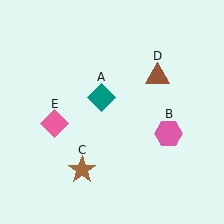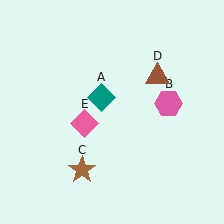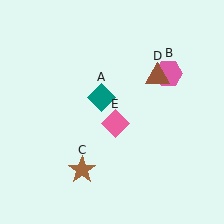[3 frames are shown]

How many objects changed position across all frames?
2 objects changed position: pink hexagon (object B), pink diamond (object E).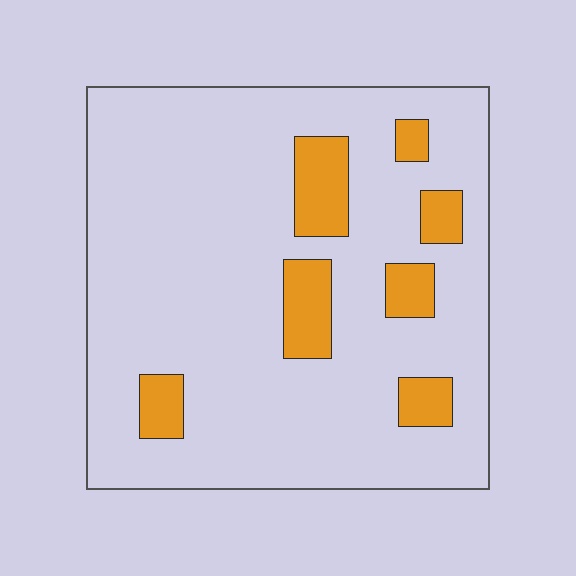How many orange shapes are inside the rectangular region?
7.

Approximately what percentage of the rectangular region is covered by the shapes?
Approximately 15%.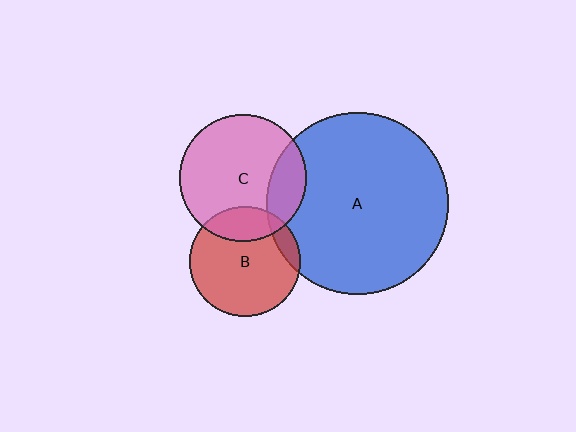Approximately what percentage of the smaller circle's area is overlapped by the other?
Approximately 20%.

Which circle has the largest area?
Circle A (blue).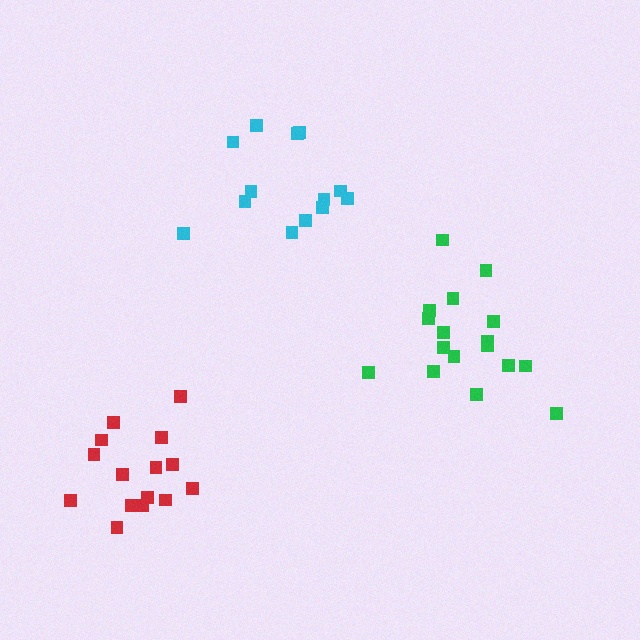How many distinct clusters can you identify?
There are 3 distinct clusters.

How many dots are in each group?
Group 1: 17 dots, Group 2: 13 dots, Group 3: 15 dots (45 total).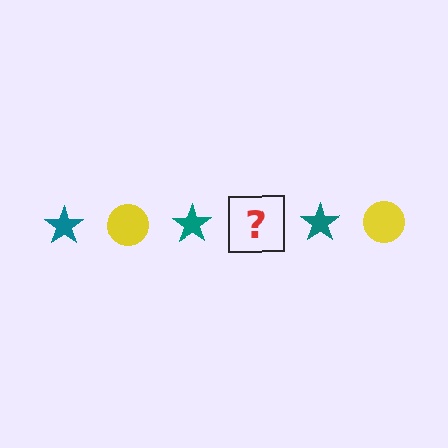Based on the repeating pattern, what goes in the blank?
The blank should be a yellow circle.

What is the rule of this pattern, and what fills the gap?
The rule is that the pattern alternates between teal star and yellow circle. The gap should be filled with a yellow circle.